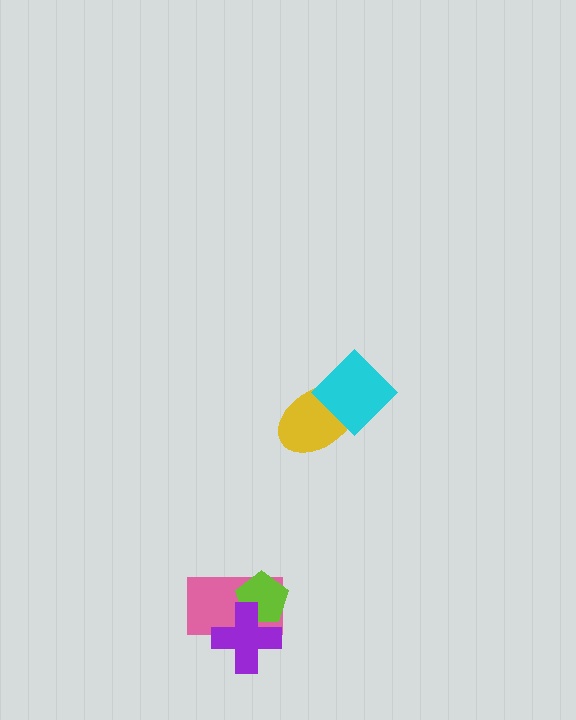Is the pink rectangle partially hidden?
Yes, it is partially covered by another shape.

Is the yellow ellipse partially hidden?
Yes, it is partially covered by another shape.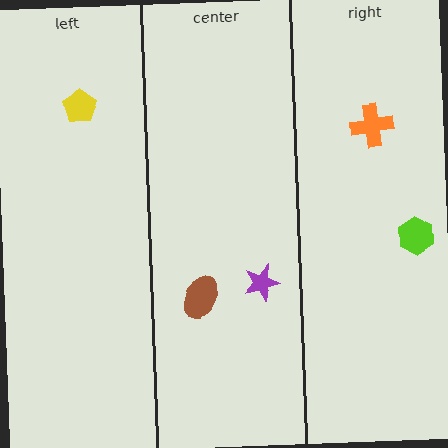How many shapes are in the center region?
2.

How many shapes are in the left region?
1.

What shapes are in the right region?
The orange cross, the lime hexagon.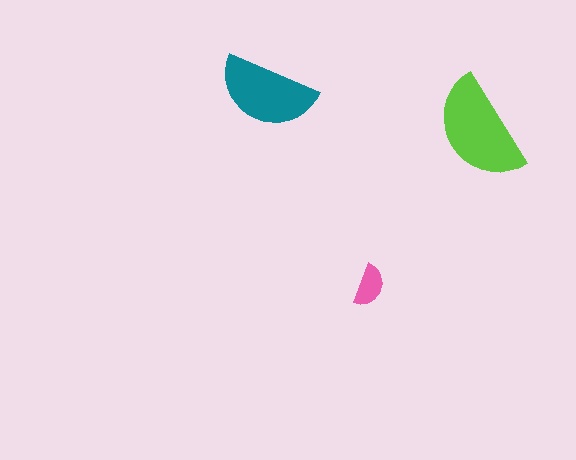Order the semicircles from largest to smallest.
the lime one, the teal one, the pink one.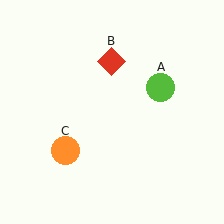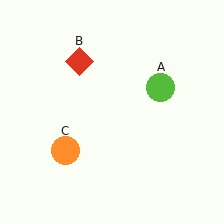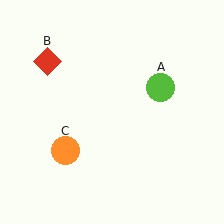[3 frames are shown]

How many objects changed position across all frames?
1 object changed position: red diamond (object B).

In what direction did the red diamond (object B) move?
The red diamond (object B) moved left.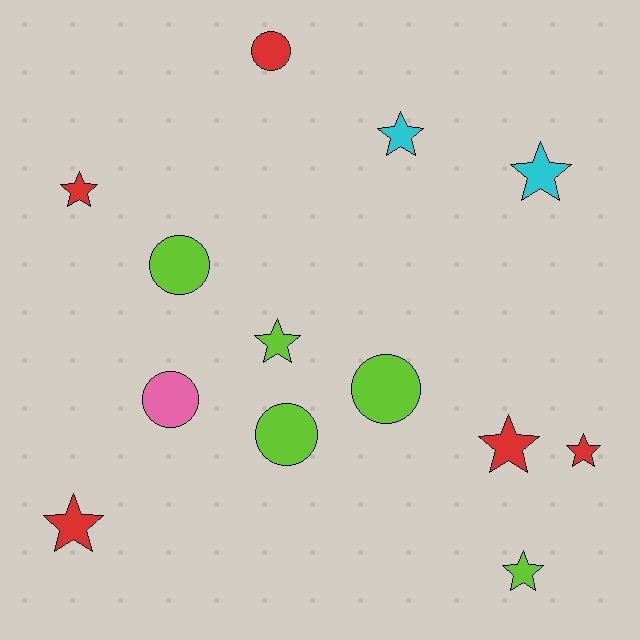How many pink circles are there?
There is 1 pink circle.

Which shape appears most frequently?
Star, with 8 objects.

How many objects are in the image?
There are 13 objects.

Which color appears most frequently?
Red, with 5 objects.